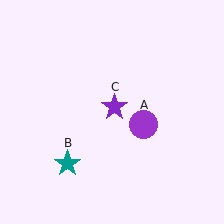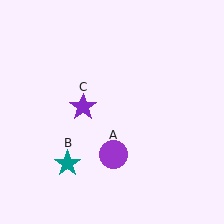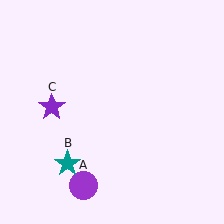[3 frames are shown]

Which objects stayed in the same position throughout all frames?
Teal star (object B) remained stationary.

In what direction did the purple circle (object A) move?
The purple circle (object A) moved down and to the left.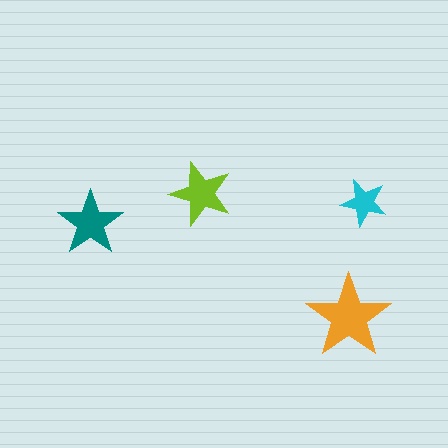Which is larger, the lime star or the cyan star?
The lime one.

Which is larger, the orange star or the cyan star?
The orange one.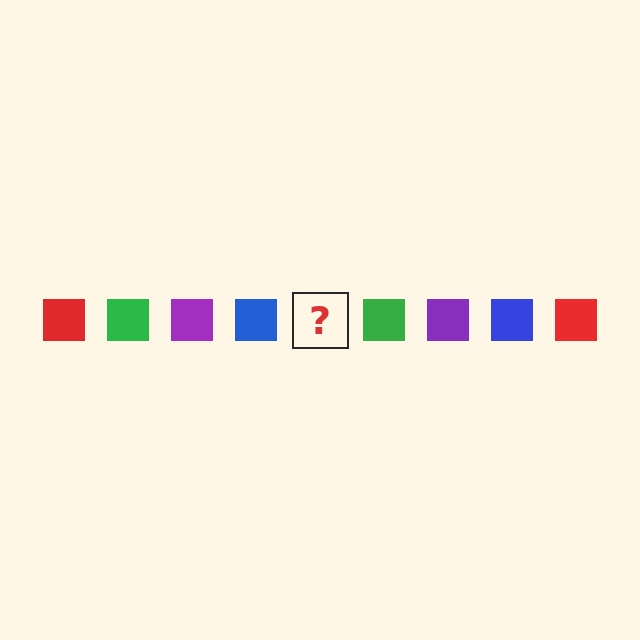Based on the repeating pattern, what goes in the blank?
The blank should be a red square.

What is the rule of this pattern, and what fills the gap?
The rule is that the pattern cycles through red, green, purple, blue squares. The gap should be filled with a red square.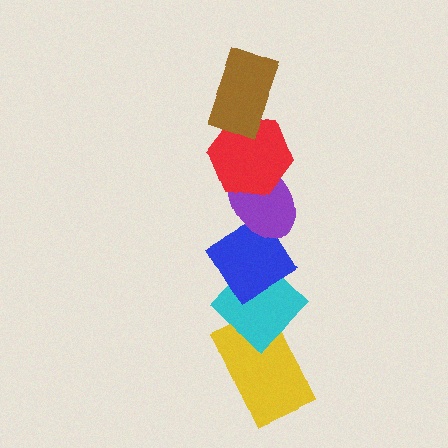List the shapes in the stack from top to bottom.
From top to bottom: the brown rectangle, the red hexagon, the purple ellipse, the blue diamond, the cyan diamond, the yellow rectangle.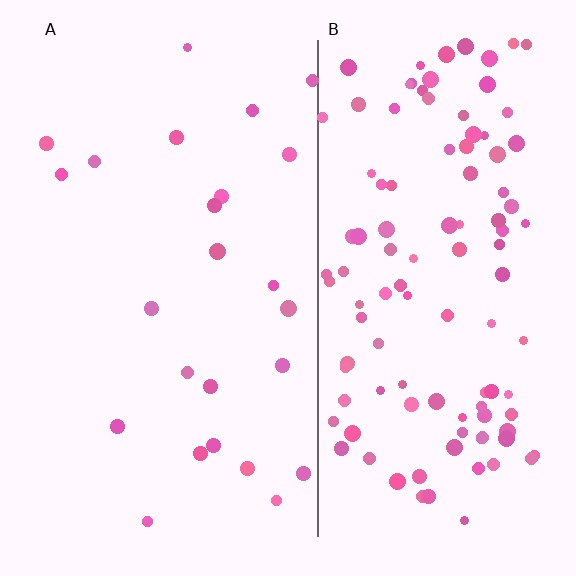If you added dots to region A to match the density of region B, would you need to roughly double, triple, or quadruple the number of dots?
Approximately quadruple.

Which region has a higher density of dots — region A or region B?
B (the right).